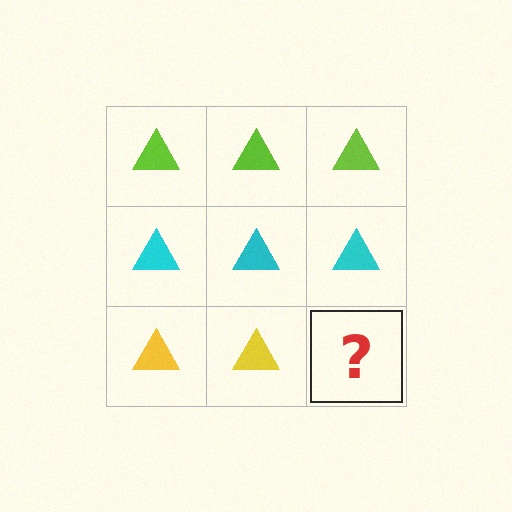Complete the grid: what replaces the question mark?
The question mark should be replaced with a yellow triangle.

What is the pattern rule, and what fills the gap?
The rule is that each row has a consistent color. The gap should be filled with a yellow triangle.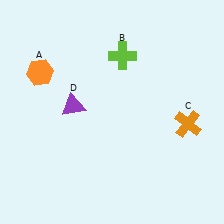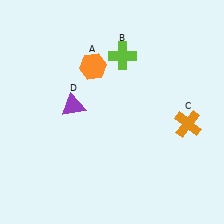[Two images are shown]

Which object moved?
The orange hexagon (A) moved right.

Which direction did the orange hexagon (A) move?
The orange hexagon (A) moved right.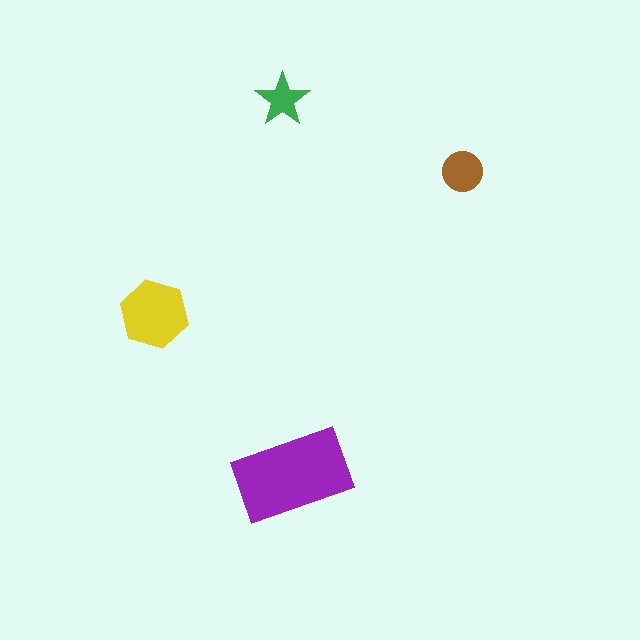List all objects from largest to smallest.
The purple rectangle, the yellow hexagon, the brown circle, the green star.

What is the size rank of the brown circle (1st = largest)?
3rd.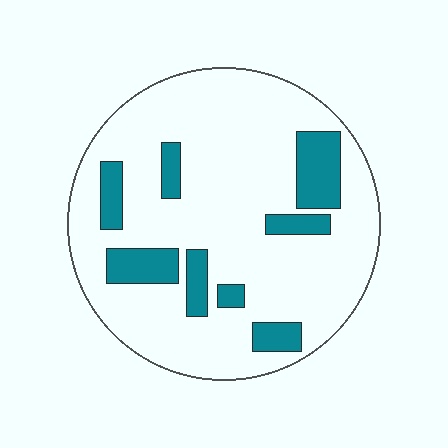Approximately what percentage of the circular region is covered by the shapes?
Approximately 20%.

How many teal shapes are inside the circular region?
8.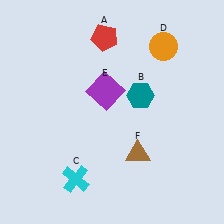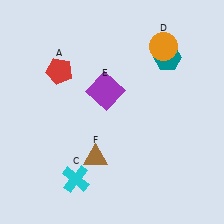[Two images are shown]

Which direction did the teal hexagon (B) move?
The teal hexagon (B) moved up.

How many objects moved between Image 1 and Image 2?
3 objects moved between the two images.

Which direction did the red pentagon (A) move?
The red pentagon (A) moved left.